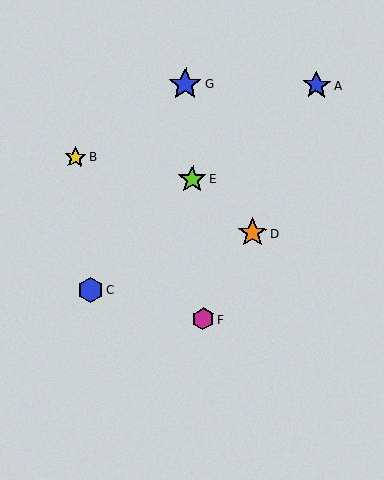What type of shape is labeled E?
Shape E is a lime star.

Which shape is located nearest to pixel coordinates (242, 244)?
The orange star (labeled D) at (253, 233) is nearest to that location.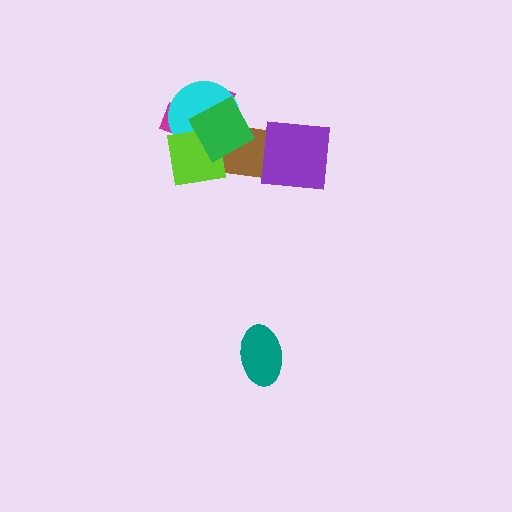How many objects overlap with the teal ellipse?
0 objects overlap with the teal ellipse.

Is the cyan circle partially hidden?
Yes, it is partially covered by another shape.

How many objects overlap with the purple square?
1 object overlaps with the purple square.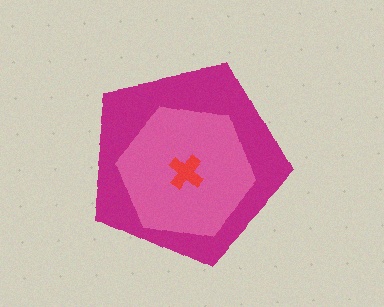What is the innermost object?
The red cross.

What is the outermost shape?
The magenta pentagon.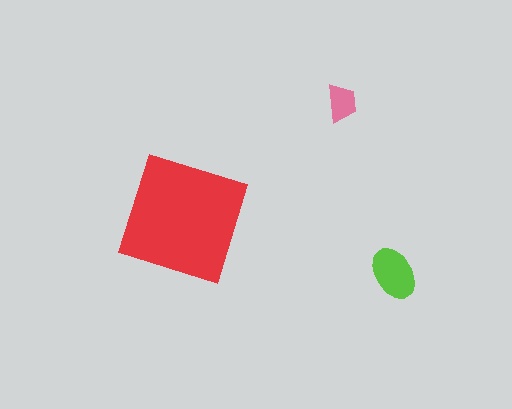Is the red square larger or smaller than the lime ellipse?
Larger.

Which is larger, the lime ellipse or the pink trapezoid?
The lime ellipse.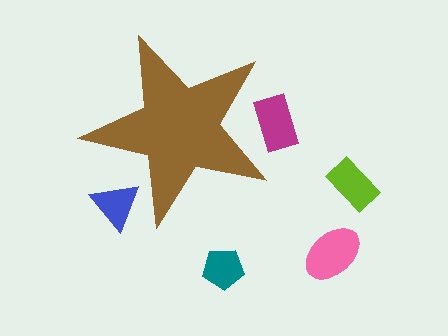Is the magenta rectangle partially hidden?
Yes, the magenta rectangle is partially hidden behind the brown star.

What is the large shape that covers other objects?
A brown star.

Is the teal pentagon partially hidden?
No, the teal pentagon is fully visible.